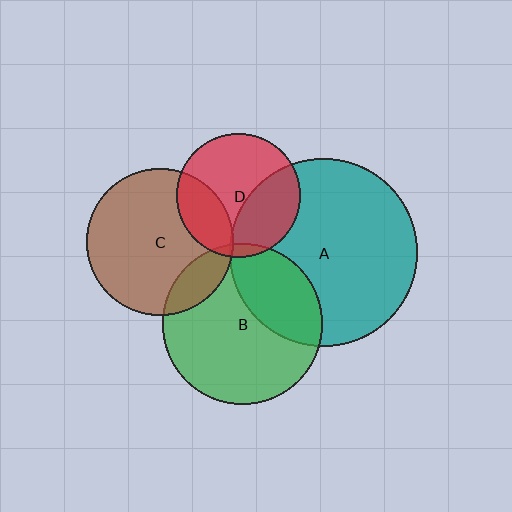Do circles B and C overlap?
Yes.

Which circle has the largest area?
Circle A (teal).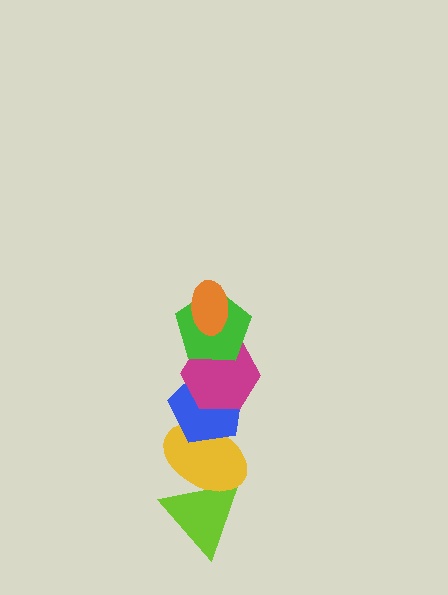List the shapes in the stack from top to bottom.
From top to bottom: the orange ellipse, the green pentagon, the magenta hexagon, the blue pentagon, the yellow ellipse, the lime triangle.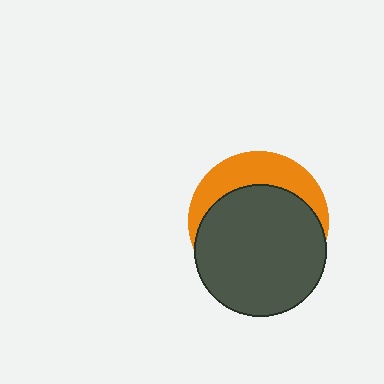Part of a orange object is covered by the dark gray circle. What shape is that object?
It is a circle.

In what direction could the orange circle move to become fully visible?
The orange circle could move up. That would shift it out from behind the dark gray circle entirely.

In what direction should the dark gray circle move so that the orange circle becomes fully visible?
The dark gray circle should move down. That is the shortest direction to clear the overlap and leave the orange circle fully visible.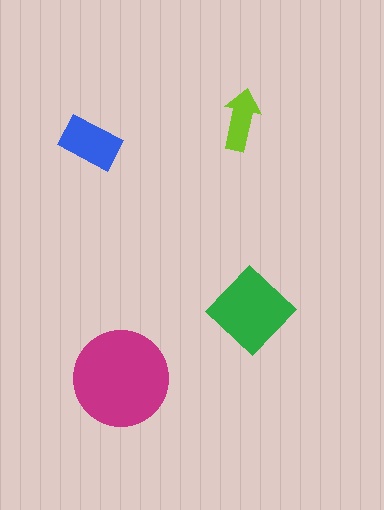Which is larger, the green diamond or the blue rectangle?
The green diamond.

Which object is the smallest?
The lime arrow.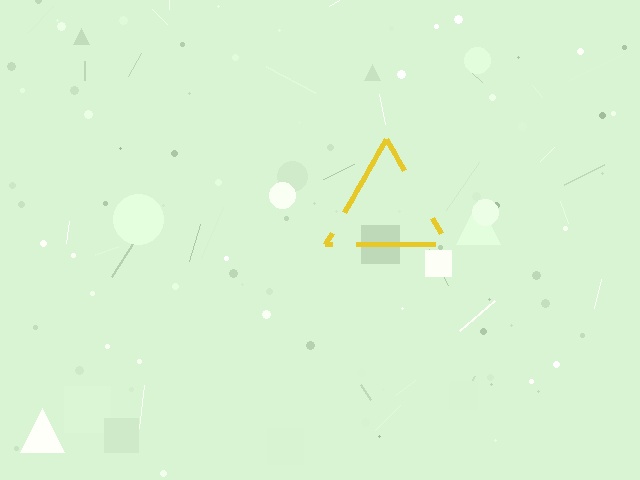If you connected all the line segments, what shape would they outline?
They would outline a triangle.